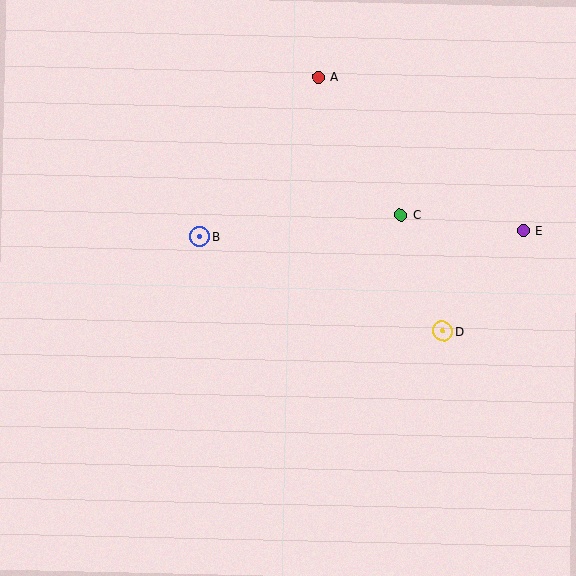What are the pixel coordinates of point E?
Point E is at (523, 231).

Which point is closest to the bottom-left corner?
Point B is closest to the bottom-left corner.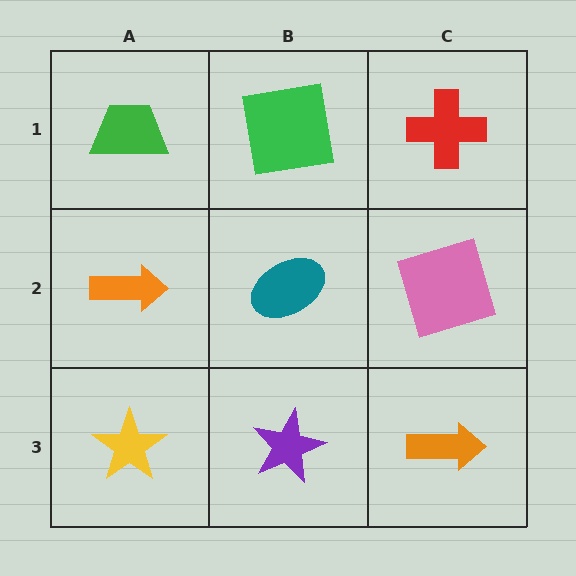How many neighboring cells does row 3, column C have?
2.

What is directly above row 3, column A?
An orange arrow.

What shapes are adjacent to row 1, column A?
An orange arrow (row 2, column A), a green square (row 1, column B).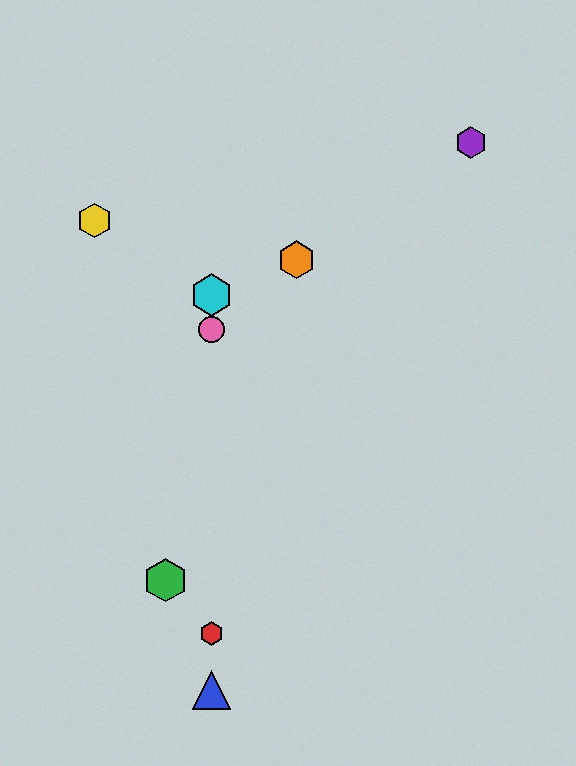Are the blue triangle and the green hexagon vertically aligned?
No, the blue triangle is at x≈212 and the green hexagon is at x≈166.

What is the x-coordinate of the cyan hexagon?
The cyan hexagon is at x≈212.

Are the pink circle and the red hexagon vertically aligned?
Yes, both are at x≈212.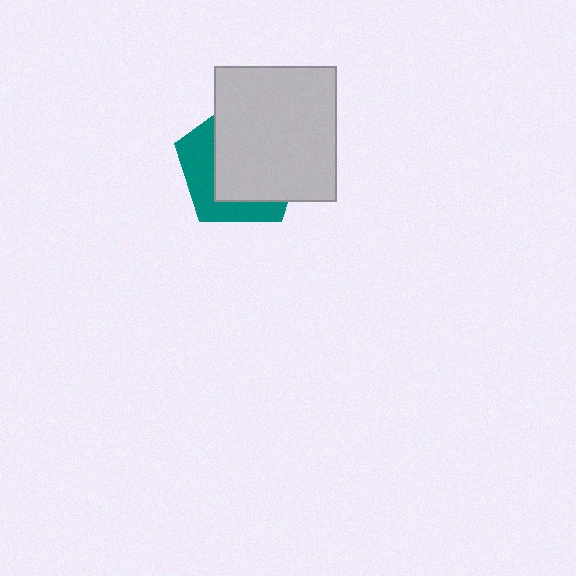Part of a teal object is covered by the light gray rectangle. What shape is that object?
It is a pentagon.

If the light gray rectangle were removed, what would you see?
You would see the complete teal pentagon.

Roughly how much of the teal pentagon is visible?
A small part of it is visible (roughly 35%).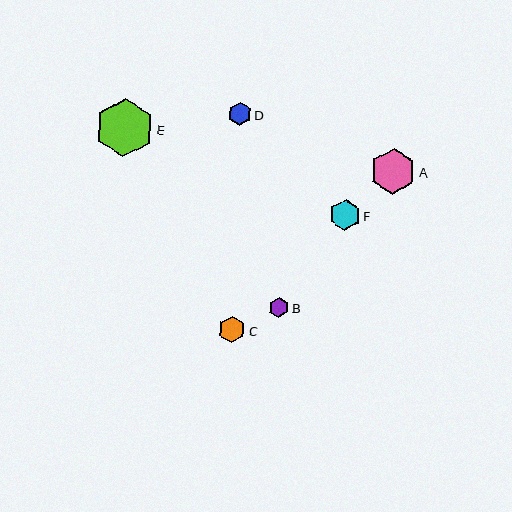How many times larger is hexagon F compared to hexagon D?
Hexagon F is approximately 1.3 times the size of hexagon D.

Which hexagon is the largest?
Hexagon E is the largest with a size of approximately 59 pixels.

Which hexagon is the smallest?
Hexagon B is the smallest with a size of approximately 20 pixels.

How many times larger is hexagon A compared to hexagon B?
Hexagon A is approximately 2.3 times the size of hexagon B.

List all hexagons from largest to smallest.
From largest to smallest: E, A, F, C, D, B.